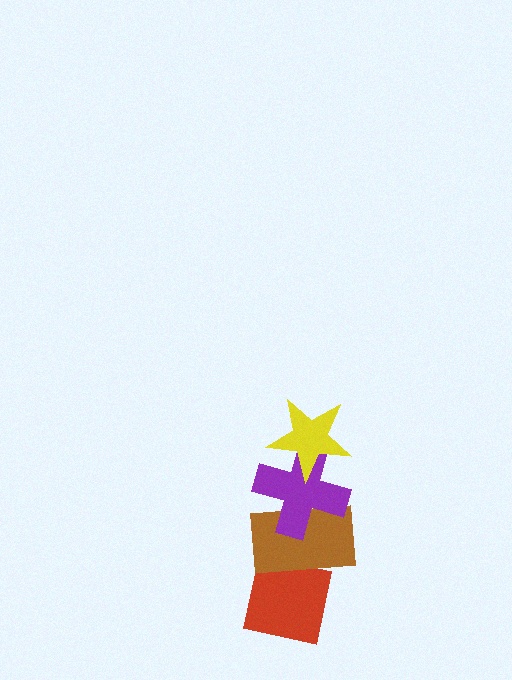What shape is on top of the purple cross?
The yellow star is on top of the purple cross.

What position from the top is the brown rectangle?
The brown rectangle is 3rd from the top.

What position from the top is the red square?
The red square is 4th from the top.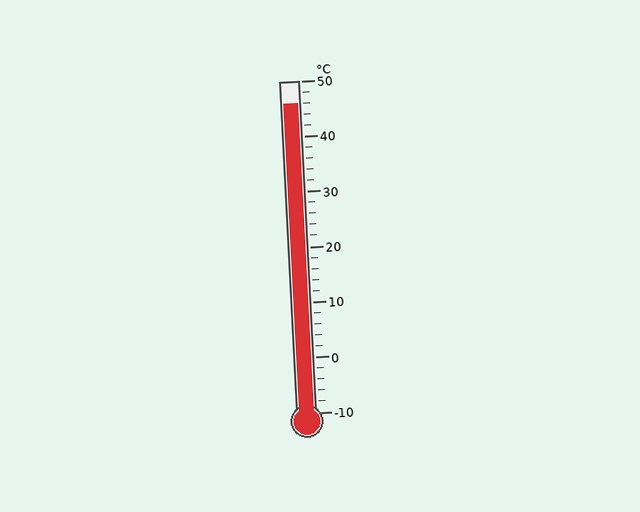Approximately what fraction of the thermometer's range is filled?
The thermometer is filled to approximately 95% of its range.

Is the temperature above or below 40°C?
The temperature is above 40°C.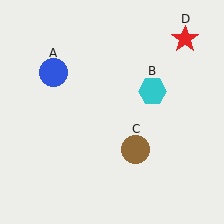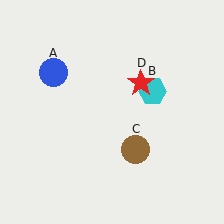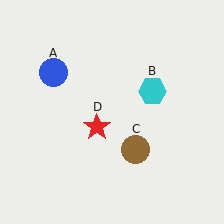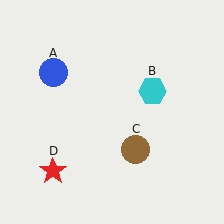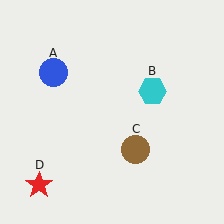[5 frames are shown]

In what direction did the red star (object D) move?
The red star (object D) moved down and to the left.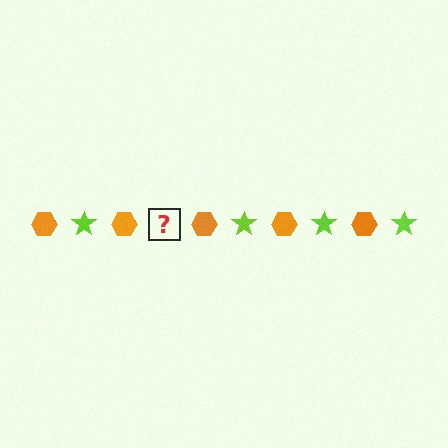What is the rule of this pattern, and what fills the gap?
The rule is that the pattern alternates between orange hexagon and lime star. The gap should be filled with a lime star.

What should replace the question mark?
The question mark should be replaced with a lime star.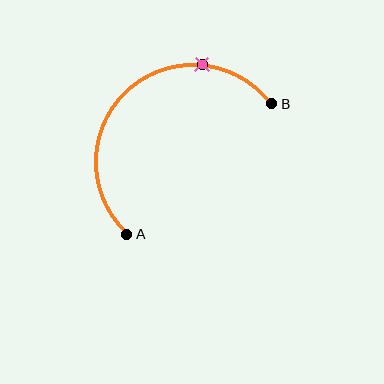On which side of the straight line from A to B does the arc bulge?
The arc bulges above and to the left of the straight line connecting A and B.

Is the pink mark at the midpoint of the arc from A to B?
No. The pink mark lies on the arc but is closer to endpoint B. The arc midpoint would be at the point on the curve equidistant along the arc from both A and B.